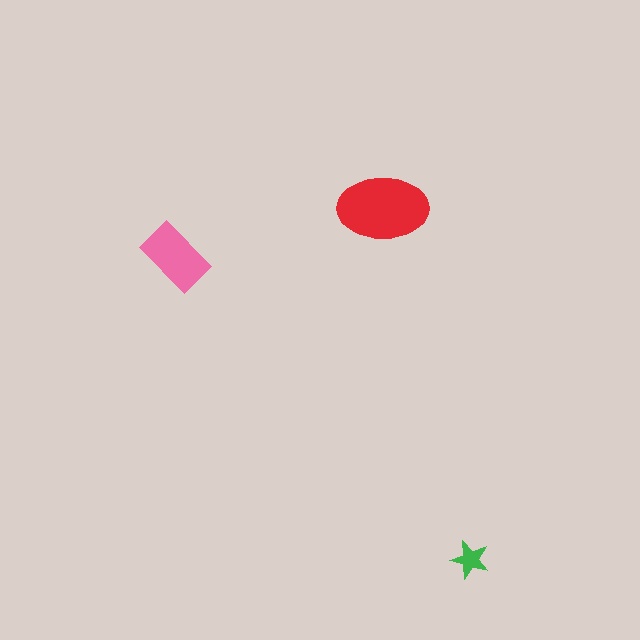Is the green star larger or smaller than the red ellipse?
Smaller.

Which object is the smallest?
The green star.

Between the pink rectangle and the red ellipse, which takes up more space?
The red ellipse.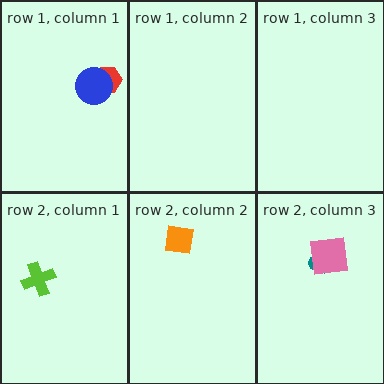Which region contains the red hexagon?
The row 1, column 1 region.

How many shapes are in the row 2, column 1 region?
1.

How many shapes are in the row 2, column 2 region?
1.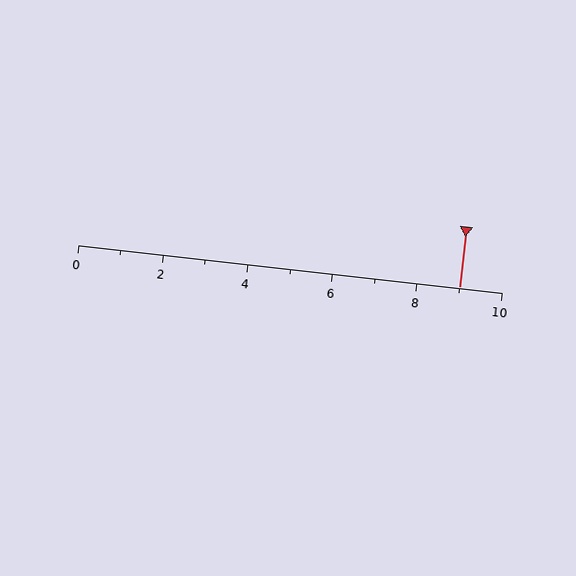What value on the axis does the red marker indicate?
The marker indicates approximately 9.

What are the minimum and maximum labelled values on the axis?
The axis runs from 0 to 10.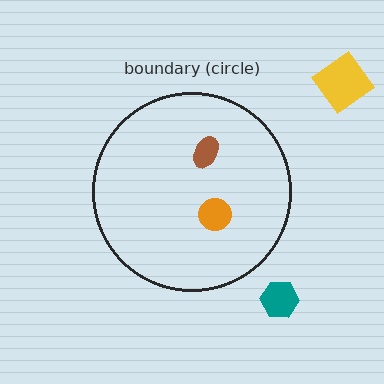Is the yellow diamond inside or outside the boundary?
Outside.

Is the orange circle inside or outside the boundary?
Inside.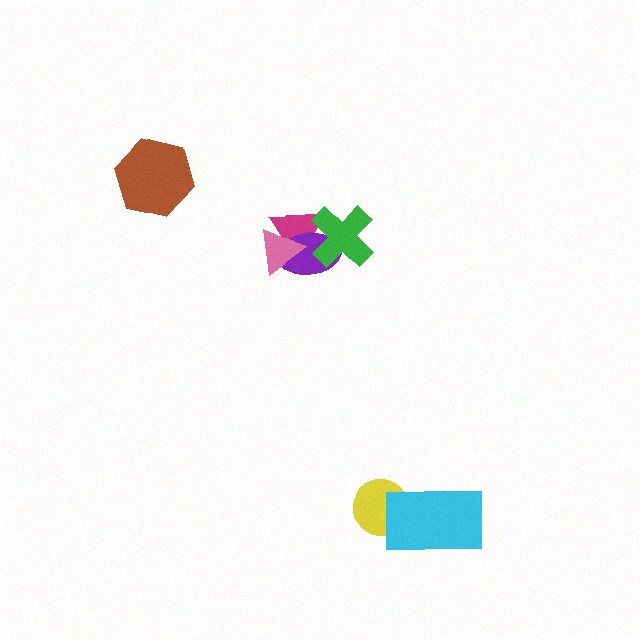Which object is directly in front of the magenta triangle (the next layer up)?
The purple ellipse is directly in front of the magenta triangle.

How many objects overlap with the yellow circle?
1 object overlaps with the yellow circle.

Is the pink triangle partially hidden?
No, no other shape covers it.